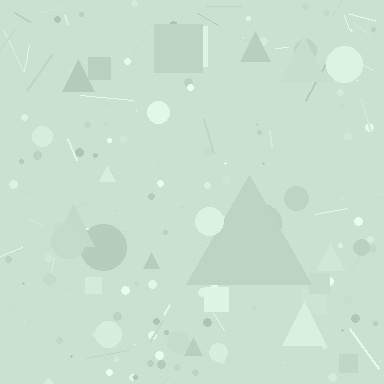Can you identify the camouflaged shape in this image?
The camouflaged shape is a triangle.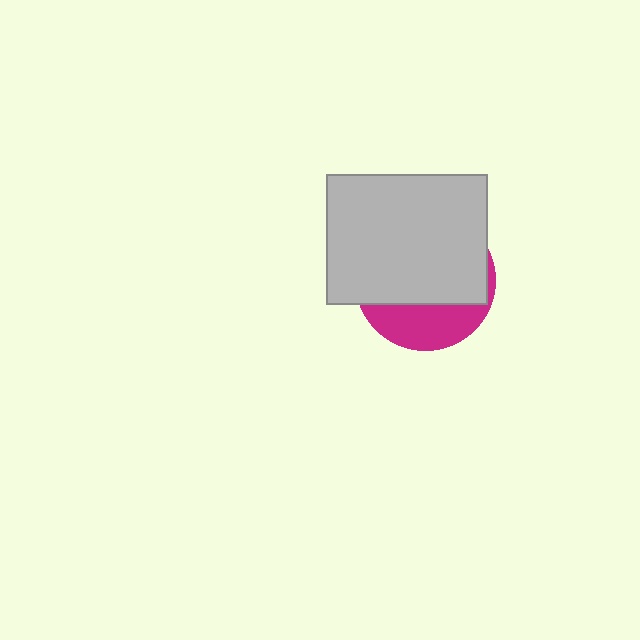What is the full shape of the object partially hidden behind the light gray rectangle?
The partially hidden object is a magenta circle.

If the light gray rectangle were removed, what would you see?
You would see the complete magenta circle.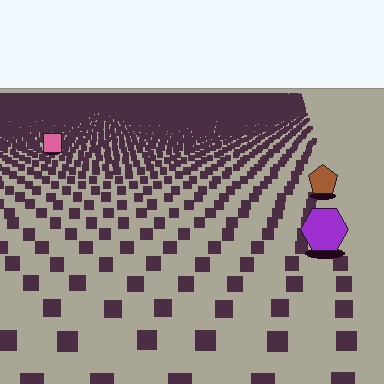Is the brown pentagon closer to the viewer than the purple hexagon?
No. The purple hexagon is closer — you can tell from the texture gradient: the ground texture is coarser near it.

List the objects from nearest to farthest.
From nearest to farthest: the purple hexagon, the brown pentagon, the pink square.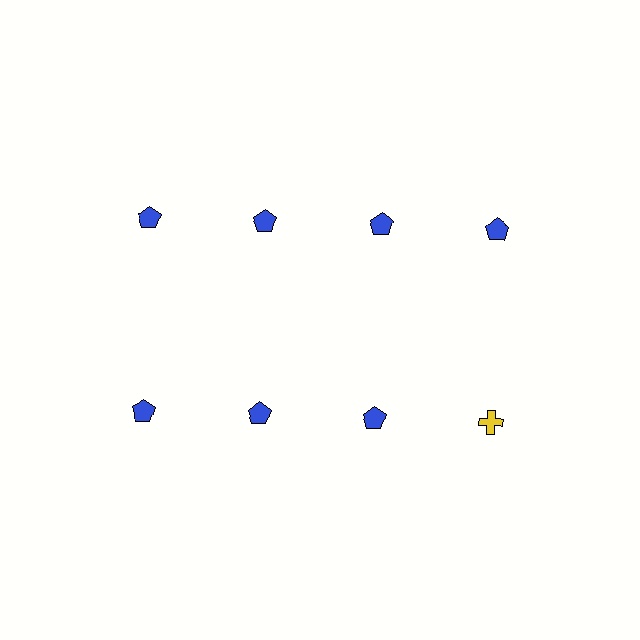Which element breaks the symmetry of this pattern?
The yellow cross in the second row, second from right column breaks the symmetry. All other shapes are blue pentagons.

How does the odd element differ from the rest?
It differs in both color (yellow instead of blue) and shape (cross instead of pentagon).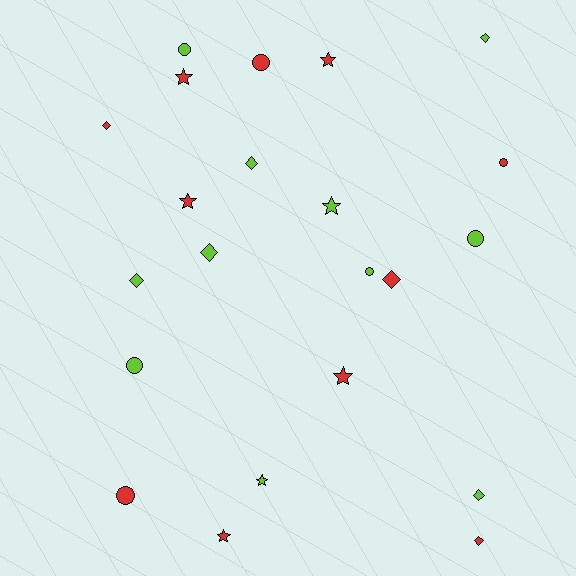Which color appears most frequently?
Lime, with 11 objects.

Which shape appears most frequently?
Diamond, with 8 objects.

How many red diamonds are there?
There are 3 red diamonds.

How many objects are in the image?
There are 22 objects.